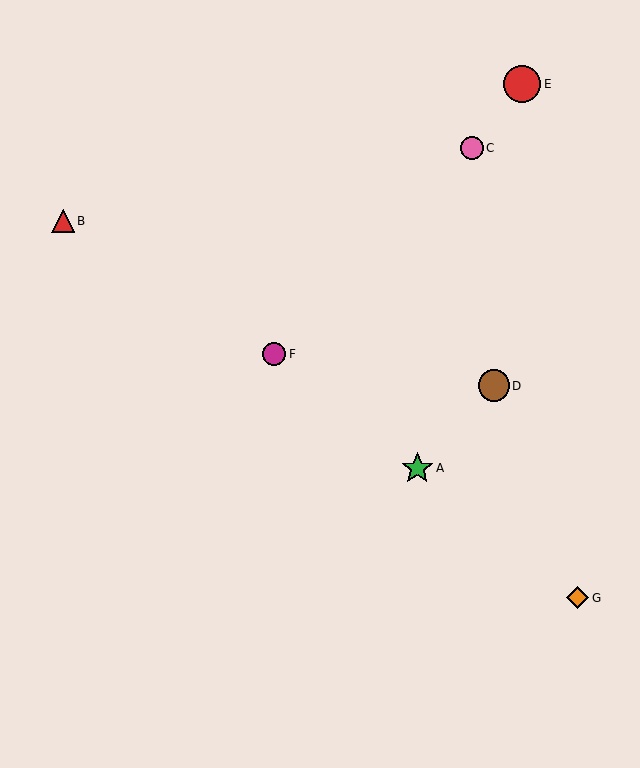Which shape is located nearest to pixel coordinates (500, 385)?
The brown circle (labeled D) at (494, 386) is nearest to that location.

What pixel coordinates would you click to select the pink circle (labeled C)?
Click at (472, 148) to select the pink circle C.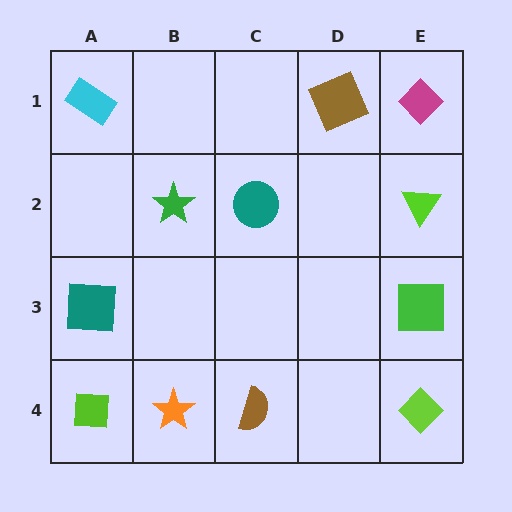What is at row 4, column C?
A brown semicircle.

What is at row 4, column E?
A lime diamond.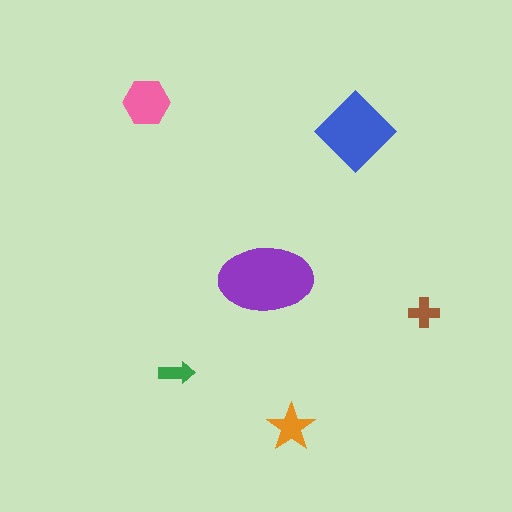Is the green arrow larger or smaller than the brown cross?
Smaller.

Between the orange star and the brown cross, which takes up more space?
The orange star.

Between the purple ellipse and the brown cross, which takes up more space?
The purple ellipse.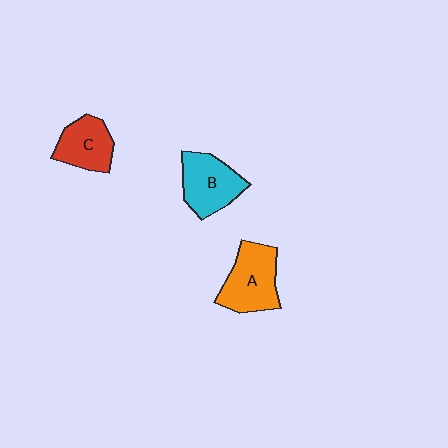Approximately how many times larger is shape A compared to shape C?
Approximately 1.3 times.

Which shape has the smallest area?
Shape C (red).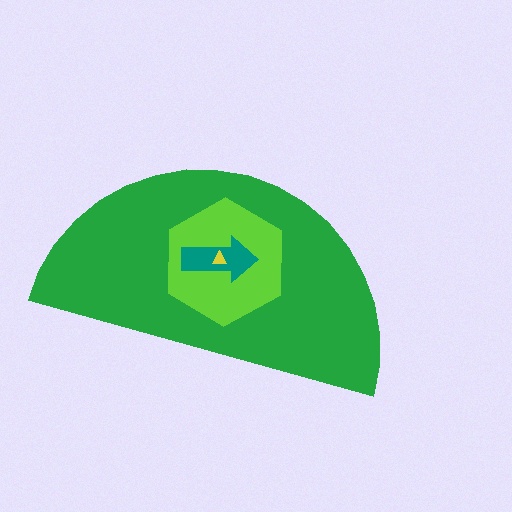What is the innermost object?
The yellow triangle.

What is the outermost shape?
The green semicircle.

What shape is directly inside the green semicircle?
The lime hexagon.